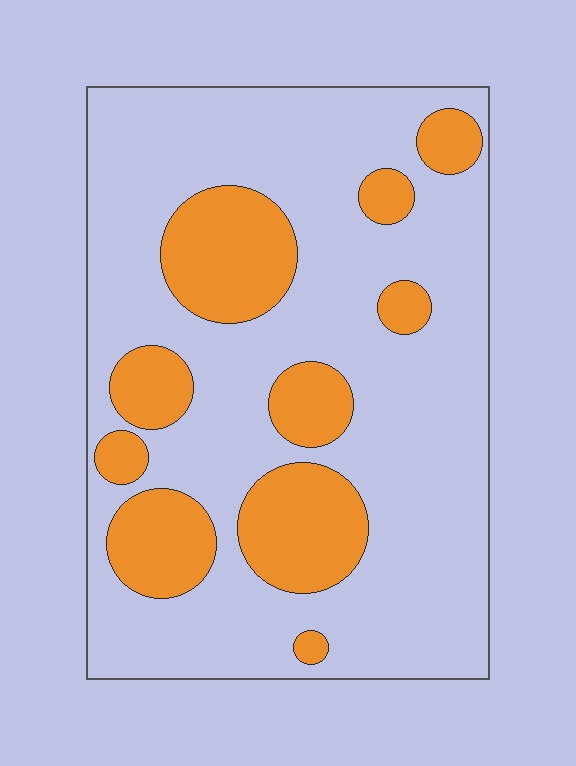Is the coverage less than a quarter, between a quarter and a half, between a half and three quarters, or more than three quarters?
Between a quarter and a half.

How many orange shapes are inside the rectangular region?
10.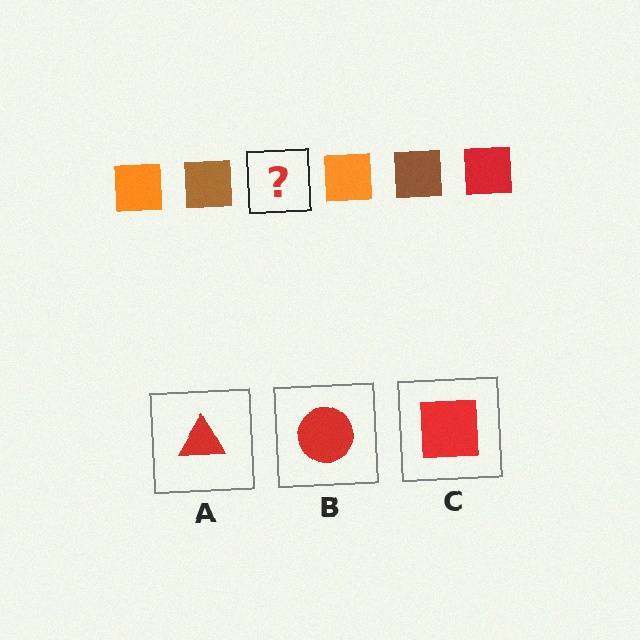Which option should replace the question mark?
Option C.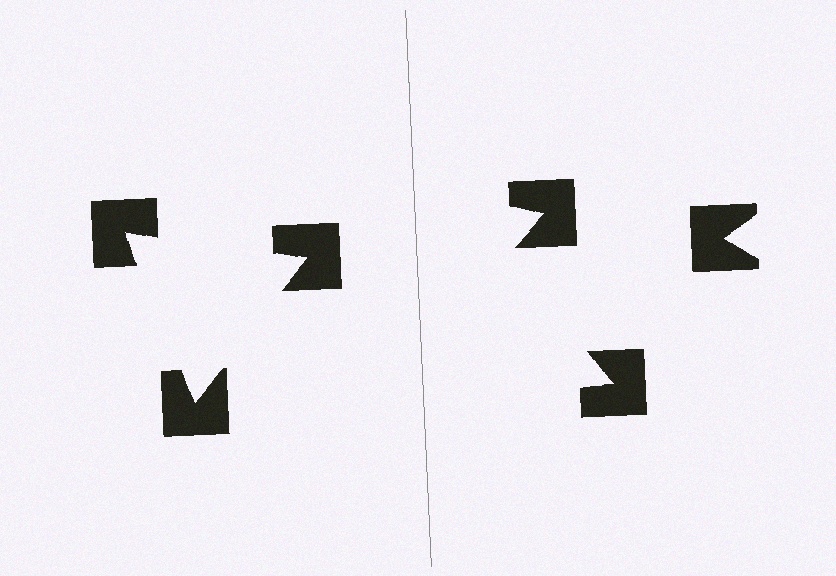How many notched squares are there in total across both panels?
6 — 3 on each side.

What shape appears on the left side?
An illusory triangle.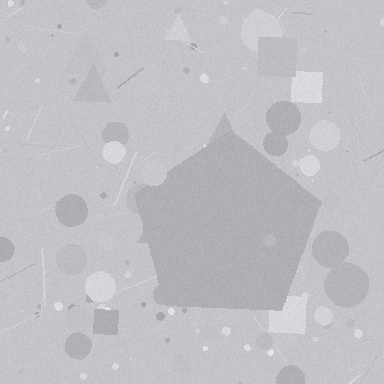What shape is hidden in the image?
A pentagon is hidden in the image.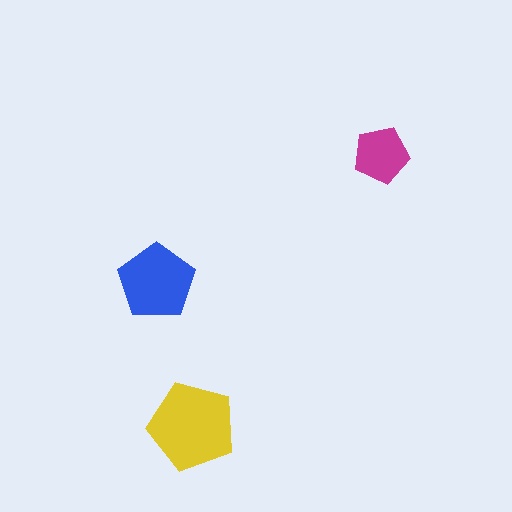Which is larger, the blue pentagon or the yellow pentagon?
The yellow one.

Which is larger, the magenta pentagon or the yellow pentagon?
The yellow one.